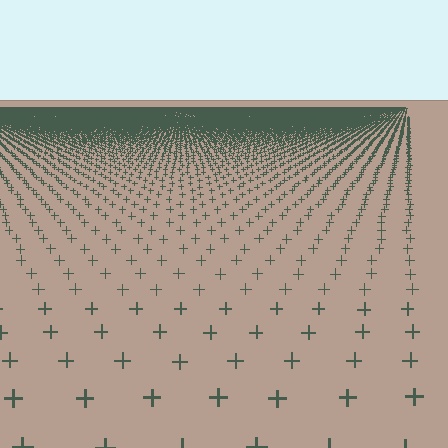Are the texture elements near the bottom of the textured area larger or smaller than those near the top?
Larger. Near the bottom, elements are closer to the viewer and appear at a bigger on-screen size.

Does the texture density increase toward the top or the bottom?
Density increases toward the top.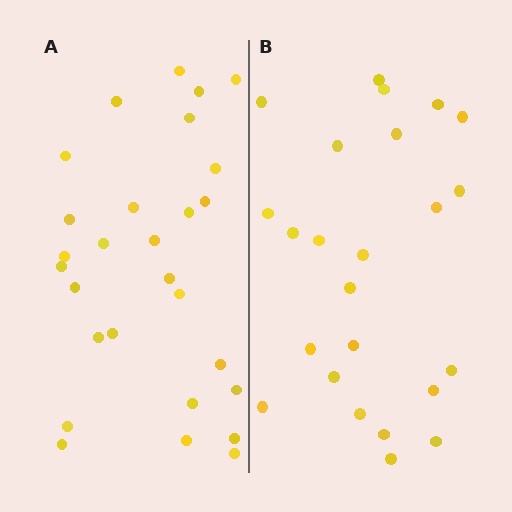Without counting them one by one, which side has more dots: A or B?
Region A (the left region) has more dots.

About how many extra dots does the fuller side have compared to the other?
Region A has about 4 more dots than region B.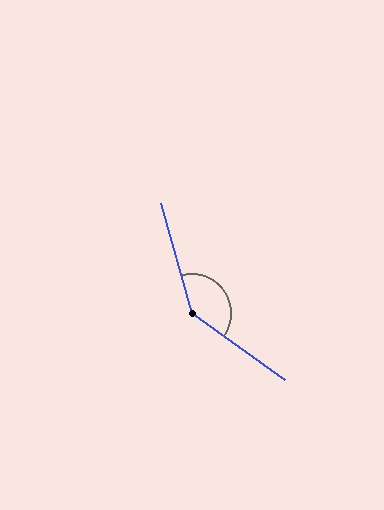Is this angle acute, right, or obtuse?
It is obtuse.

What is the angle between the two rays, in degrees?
Approximately 141 degrees.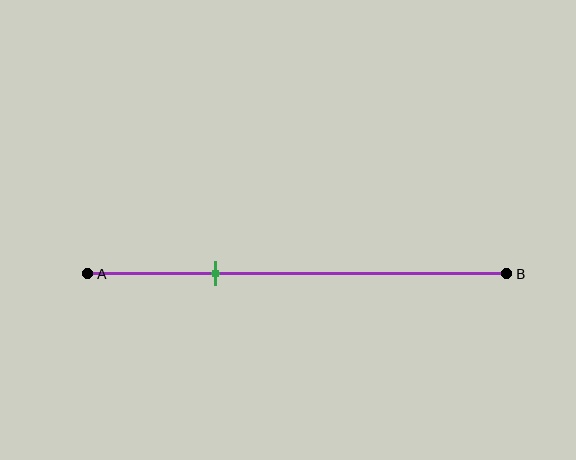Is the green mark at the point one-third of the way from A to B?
Yes, the mark is approximately at the one-third point.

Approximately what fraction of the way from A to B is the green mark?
The green mark is approximately 30% of the way from A to B.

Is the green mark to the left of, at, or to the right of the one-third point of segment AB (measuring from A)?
The green mark is approximately at the one-third point of segment AB.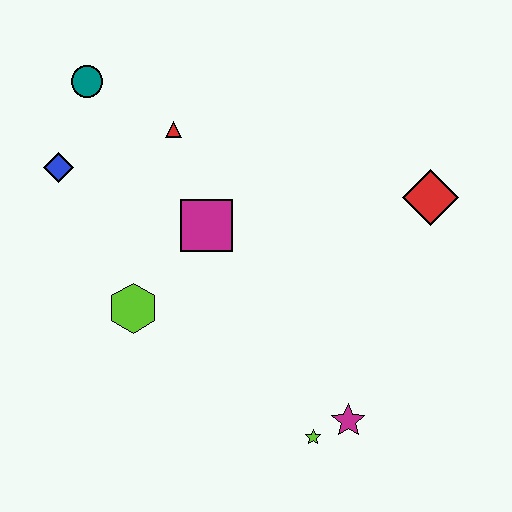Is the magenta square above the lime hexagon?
Yes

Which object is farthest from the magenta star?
The teal circle is farthest from the magenta star.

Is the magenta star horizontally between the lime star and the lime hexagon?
No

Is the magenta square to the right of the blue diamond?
Yes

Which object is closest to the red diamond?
The magenta square is closest to the red diamond.